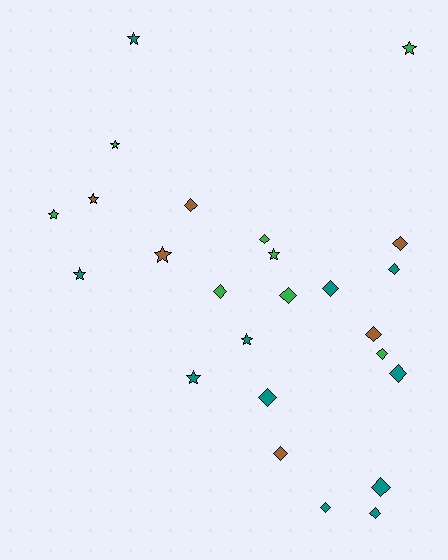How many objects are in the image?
There are 25 objects.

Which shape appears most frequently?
Diamond, with 15 objects.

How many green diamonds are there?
There are 4 green diamonds.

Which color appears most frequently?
Teal, with 11 objects.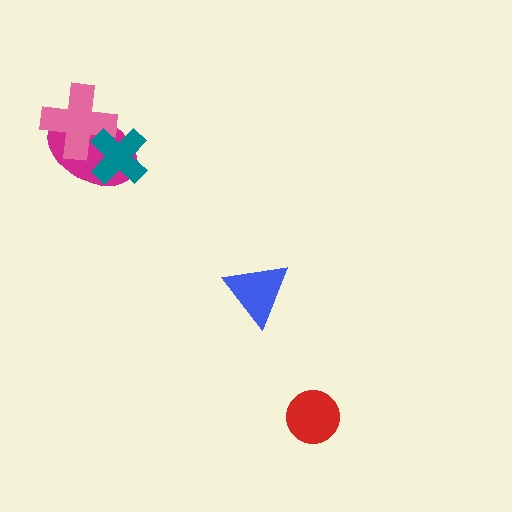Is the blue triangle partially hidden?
No, no other shape covers it.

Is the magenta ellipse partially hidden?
Yes, it is partially covered by another shape.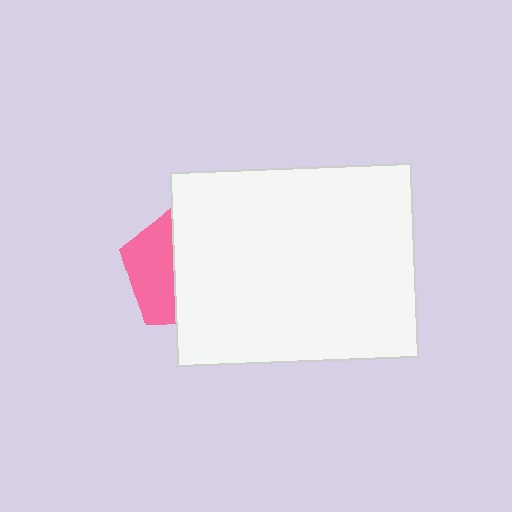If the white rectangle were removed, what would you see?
You would see the complete pink pentagon.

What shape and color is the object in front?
The object in front is a white rectangle.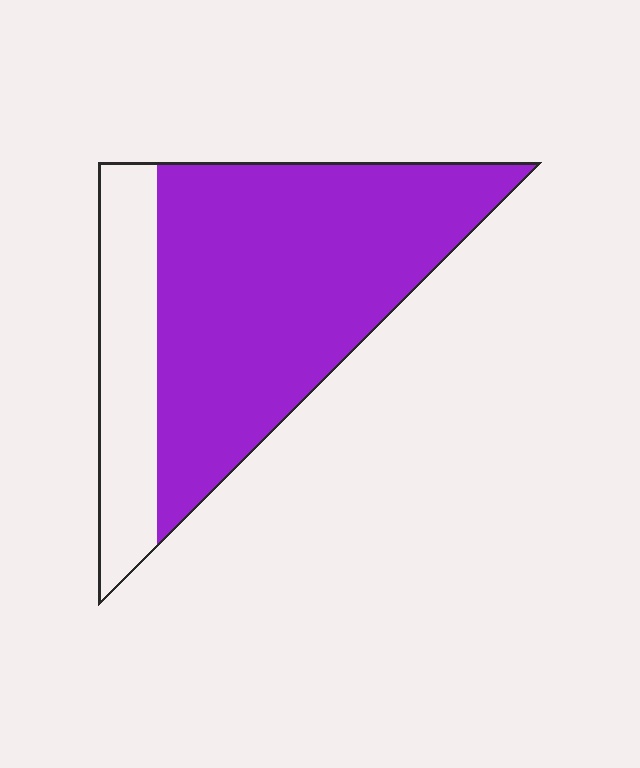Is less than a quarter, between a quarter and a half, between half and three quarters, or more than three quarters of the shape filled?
More than three quarters.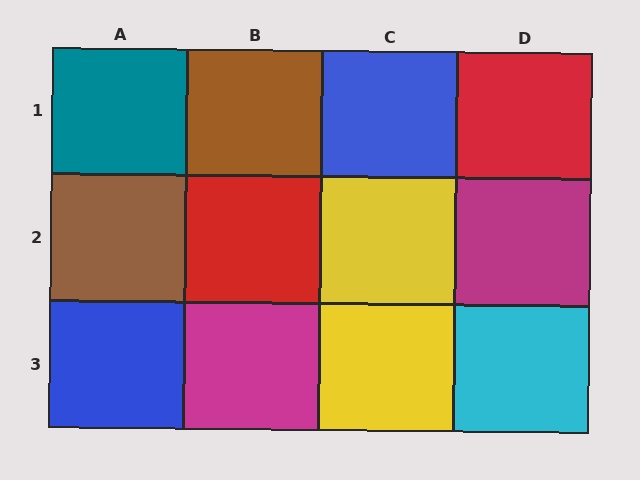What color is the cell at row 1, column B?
Brown.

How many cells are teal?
1 cell is teal.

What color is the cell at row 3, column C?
Yellow.